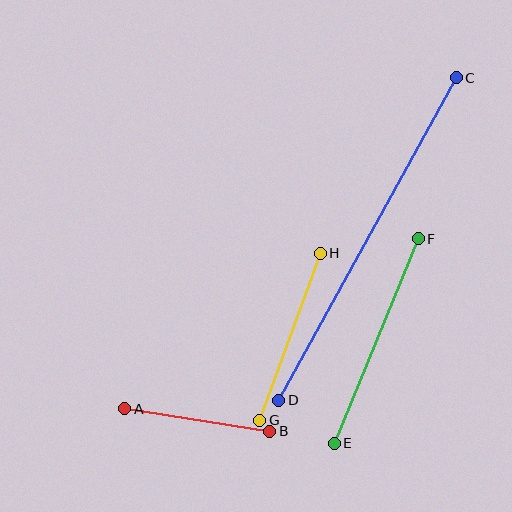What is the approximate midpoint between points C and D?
The midpoint is at approximately (367, 239) pixels.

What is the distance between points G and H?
The distance is approximately 177 pixels.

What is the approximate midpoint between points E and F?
The midpoint is at approximately (376, 341) pixels.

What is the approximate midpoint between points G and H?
The midpoint is at approximately (290, 337) pixels.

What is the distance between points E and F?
The distance is approximately 221 pixels.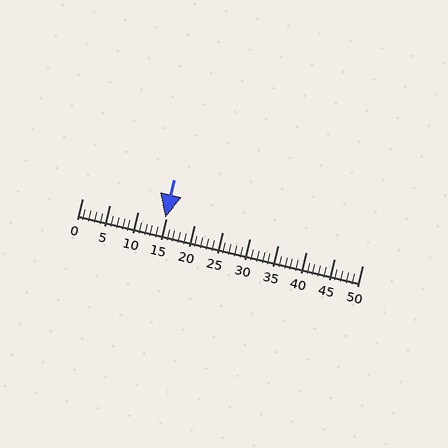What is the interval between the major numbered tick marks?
The major tick marks are spaced 5 units apart.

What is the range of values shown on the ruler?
The ruler shows values from 0 to 50.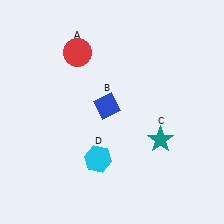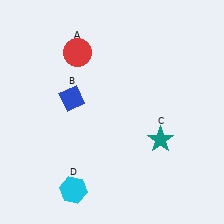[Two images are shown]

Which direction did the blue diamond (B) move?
The blue diamond (B) moved left.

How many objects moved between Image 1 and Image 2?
2 objects moved between the two images.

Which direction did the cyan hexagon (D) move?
The cyan hexagon (D) moved down.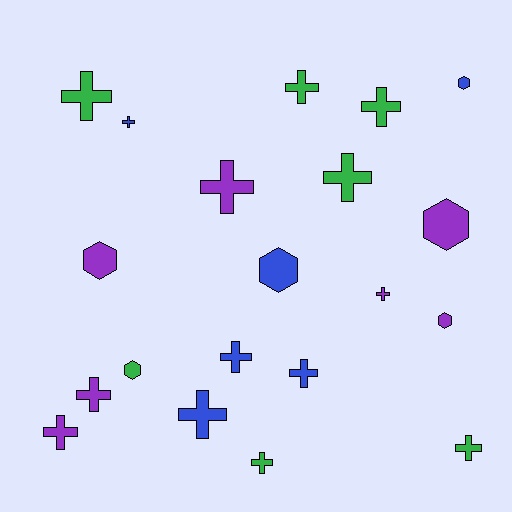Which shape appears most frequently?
Cross, with 14 objects.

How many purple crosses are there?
There are 4 purple crosses.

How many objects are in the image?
There are 20 objects.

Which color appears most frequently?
Purple, with 7 objects.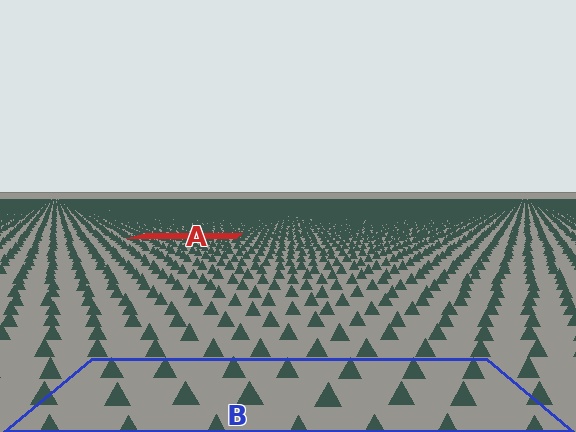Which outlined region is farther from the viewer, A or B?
Region A is farther from the viewer — the texture elements inside it appear smaller and more densely packed.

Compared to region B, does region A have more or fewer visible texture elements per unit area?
Region A has more texture elements per unit area — they are packed more densely because it is farther away.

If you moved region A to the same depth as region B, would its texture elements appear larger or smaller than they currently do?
They would appear larger. At a closer depth, the same texture elements are projected at a bigger on-screen size.